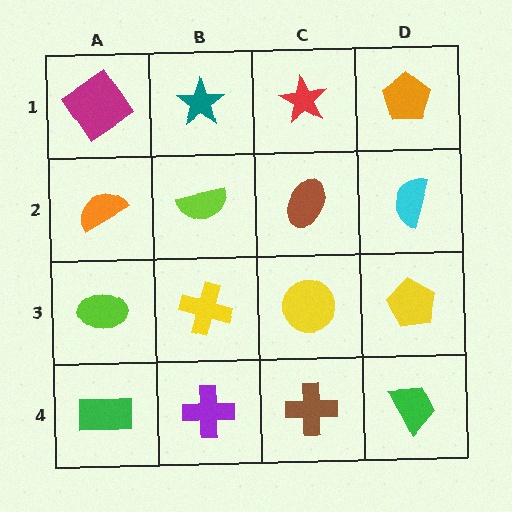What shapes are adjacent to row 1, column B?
A lime semicircle (row 2, column B), a magenta diamond (row 1, column A), a red star (row 1, column C).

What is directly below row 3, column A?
A green rectangle.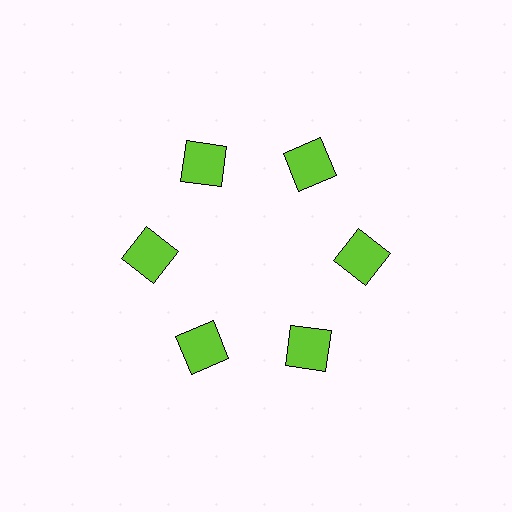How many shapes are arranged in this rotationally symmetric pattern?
There are 6 shapes, arranged in 6 groups of 1.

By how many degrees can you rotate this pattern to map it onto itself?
The pattern maps onto itself every 60 degrees of rotation.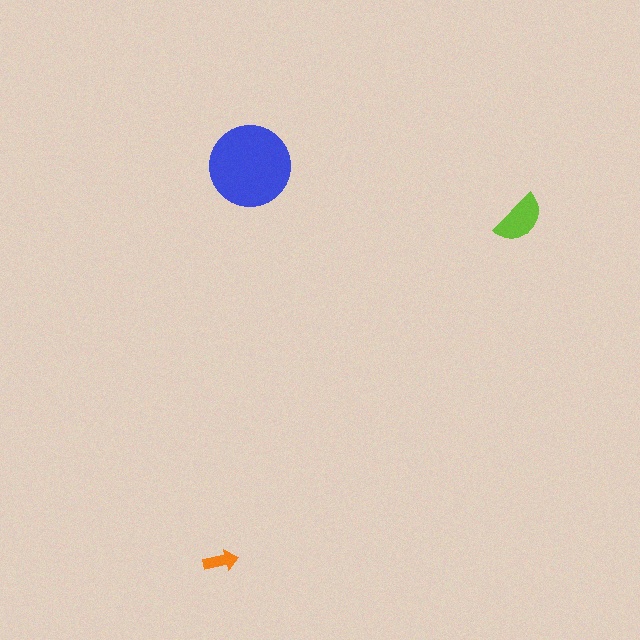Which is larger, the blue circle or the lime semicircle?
The blue circle.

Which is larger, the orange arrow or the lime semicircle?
The lime semicircle.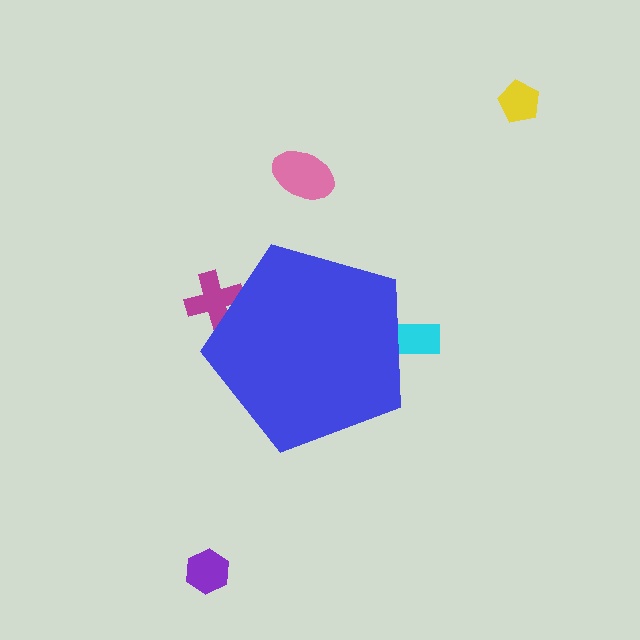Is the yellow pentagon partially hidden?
No, the yellow pentagon is fully visible.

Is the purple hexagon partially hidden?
No, the purple hexagon is fully visible.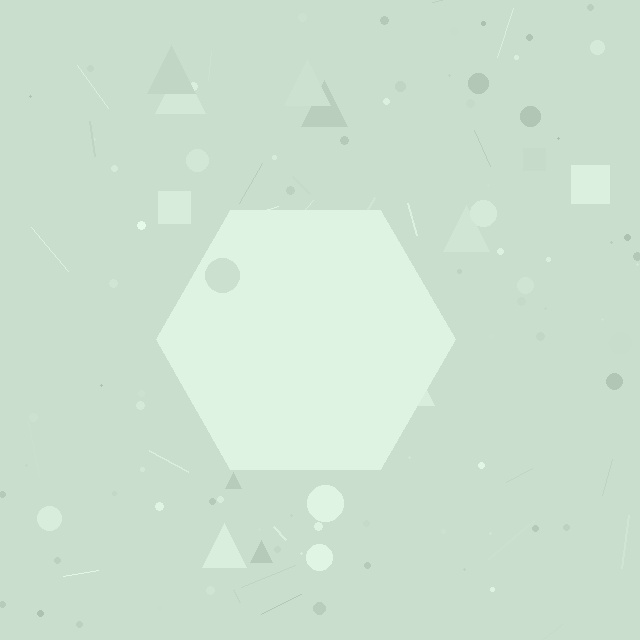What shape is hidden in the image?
A hexagon is hidden in the image.